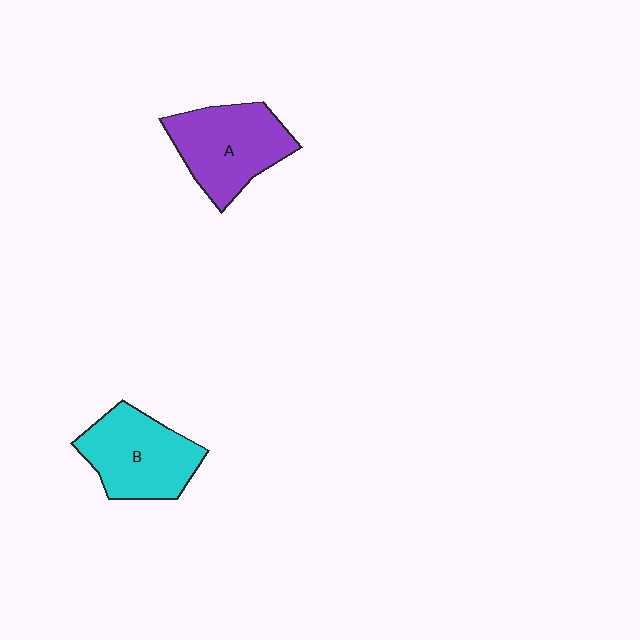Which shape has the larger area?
Shape A (purple).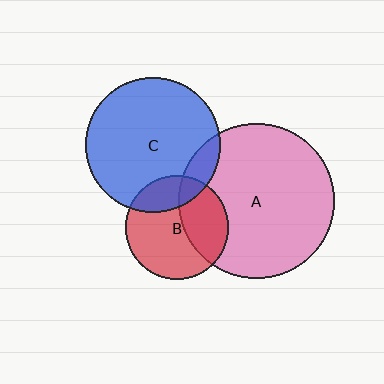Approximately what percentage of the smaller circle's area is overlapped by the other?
Approximately 10%.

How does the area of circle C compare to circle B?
Approximately 1.7 times.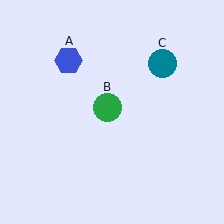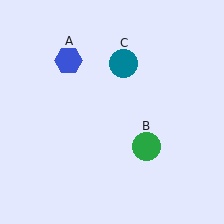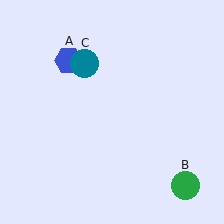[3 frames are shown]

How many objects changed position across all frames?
2 objects changed position: green circle (object B), teal circle (object C).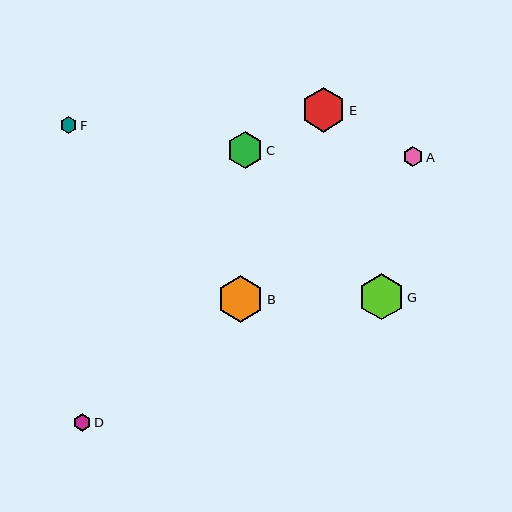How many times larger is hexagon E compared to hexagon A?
Hexagon E is approximately 2.2 times the size of hexagon A.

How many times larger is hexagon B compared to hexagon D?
Hexagon B is approximately 2.7 times the size of hexagon D.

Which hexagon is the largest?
Hexagon B is the largest with a size of approximately 47 pixels.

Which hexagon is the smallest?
Hexagon F is the smallest with a size of approximately 17 pixels.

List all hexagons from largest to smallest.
From largest to smallest: B, G, E, C, A, D, F.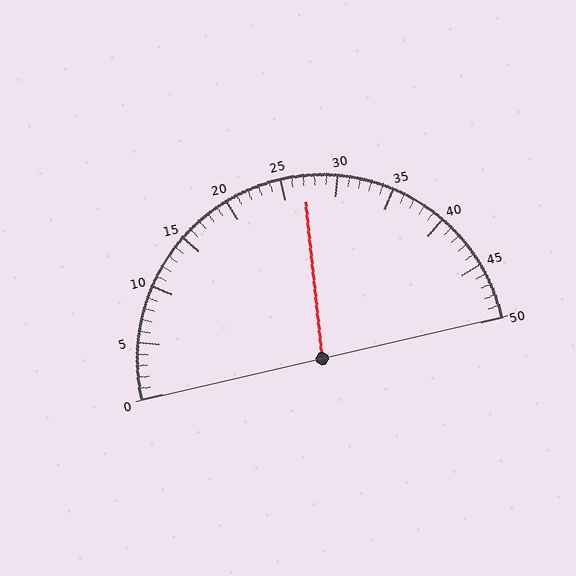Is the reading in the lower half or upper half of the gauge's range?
The reading is in the upper half of the range (0 to 50).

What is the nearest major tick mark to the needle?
The nearest major tick mark is 25.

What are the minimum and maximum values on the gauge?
The gauge ranges from 0 to 50.